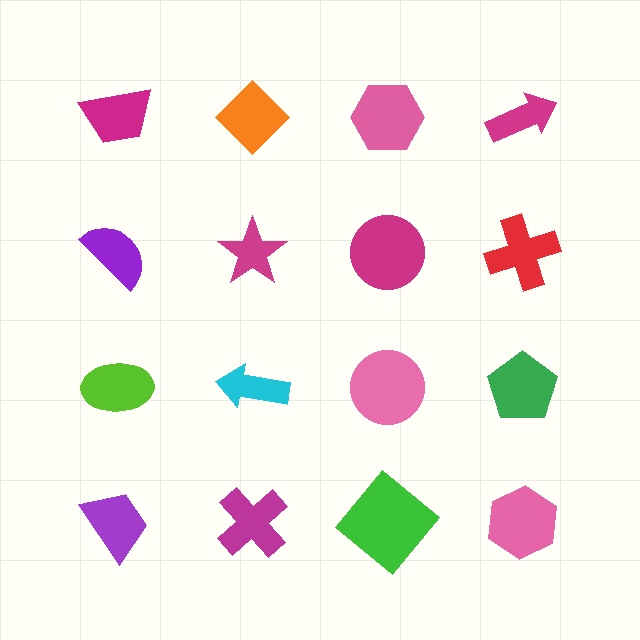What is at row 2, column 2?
A magenta star.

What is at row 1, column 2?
An orange diamond.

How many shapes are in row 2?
4 shapes.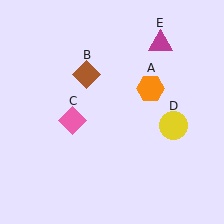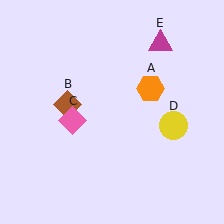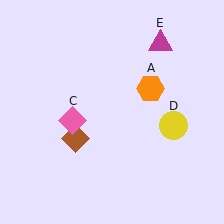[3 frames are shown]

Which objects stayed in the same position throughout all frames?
Orange hexagon (object A) and pink diamond (object C) and yellow circle (object D) and magenta triangle (object E) remained stationary.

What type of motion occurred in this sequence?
The brown diamond (object B) rotated counterclockwise around the center of the scene.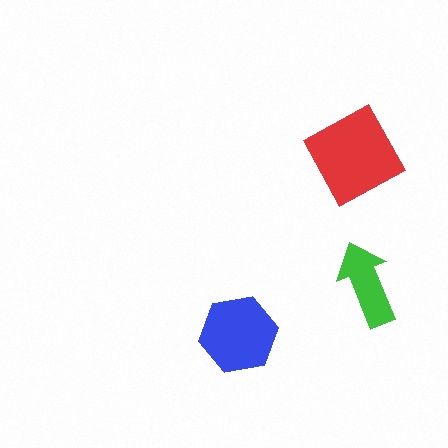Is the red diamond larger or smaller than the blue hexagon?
Larger.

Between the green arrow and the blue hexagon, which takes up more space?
The blue hexagon.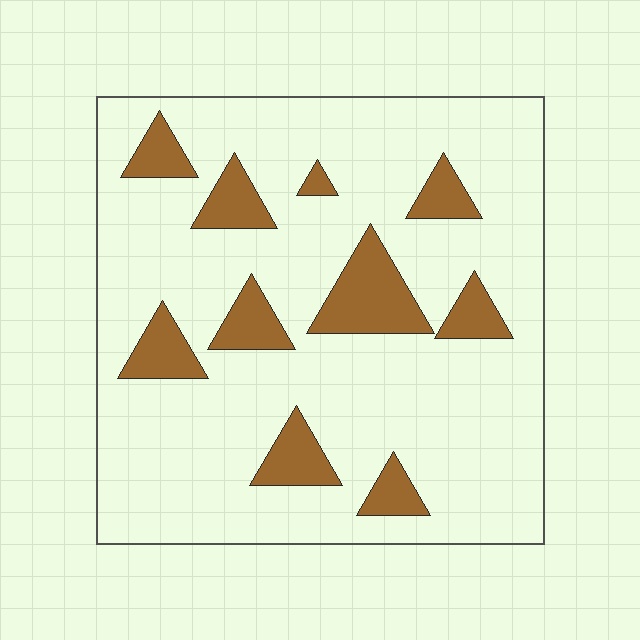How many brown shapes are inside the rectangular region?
10.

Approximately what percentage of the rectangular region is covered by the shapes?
Approximately 15%.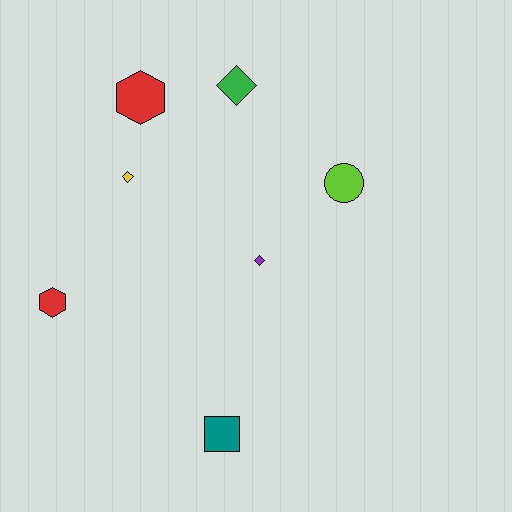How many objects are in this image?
There are 7 objects.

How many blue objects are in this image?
There are no blue objects.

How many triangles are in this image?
There are no triangles.